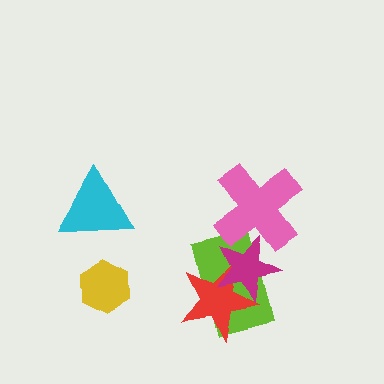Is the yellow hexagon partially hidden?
No, no other shape covers it.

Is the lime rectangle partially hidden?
Yes, it is partially covered by another shape.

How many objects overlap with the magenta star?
3 objects overlap with the magenta star.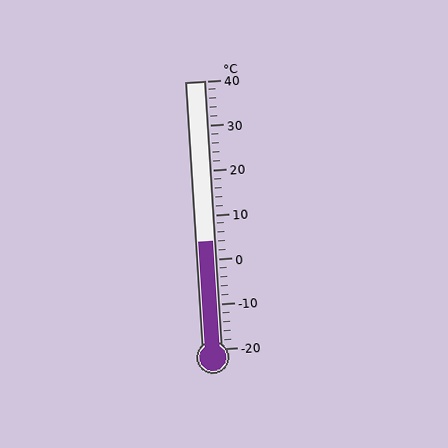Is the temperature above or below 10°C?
The temperature is below 10°C.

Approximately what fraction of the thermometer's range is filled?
The thermometer is filled to approximately 40% of its range.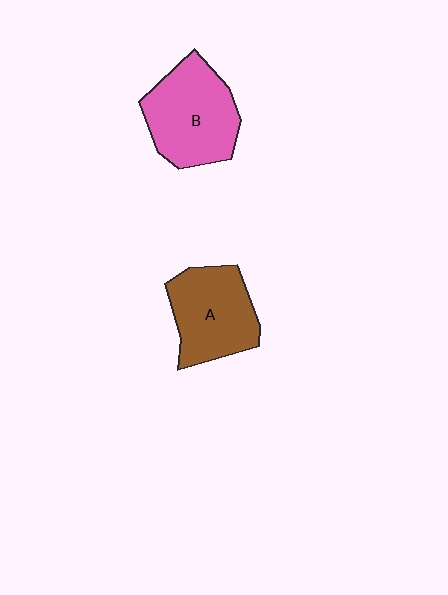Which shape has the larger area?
Shape B (pink).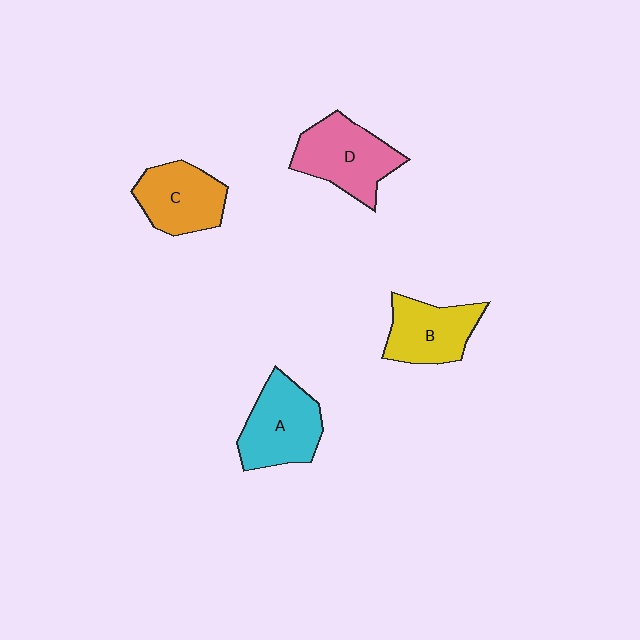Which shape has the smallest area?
Shape B (yellow).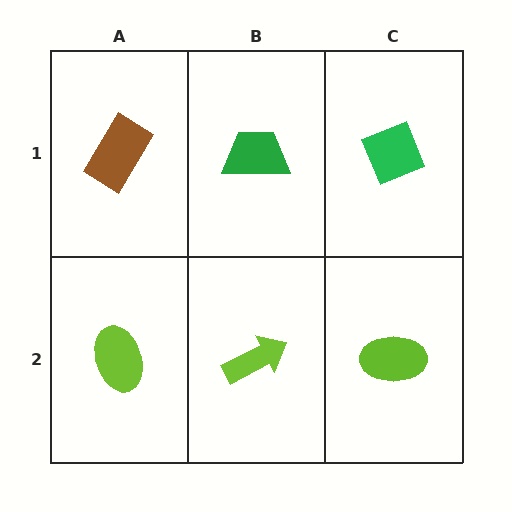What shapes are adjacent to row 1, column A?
A lime ellipse (row 2, column A), a green trapezoid (row 1, column B).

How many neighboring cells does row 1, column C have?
2.